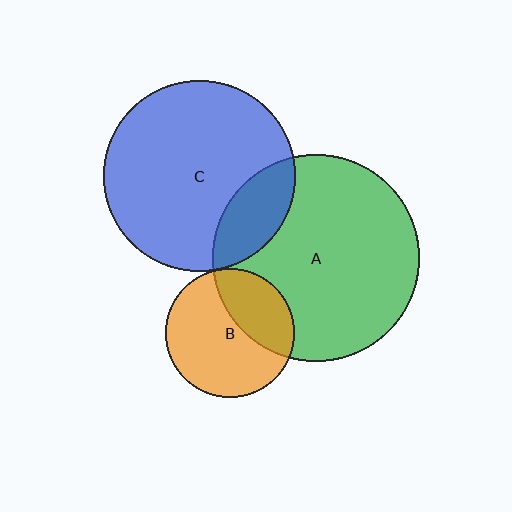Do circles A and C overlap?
Yes.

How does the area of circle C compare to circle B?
Approximately 2.2 times.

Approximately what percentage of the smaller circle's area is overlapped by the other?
Approximately 20%.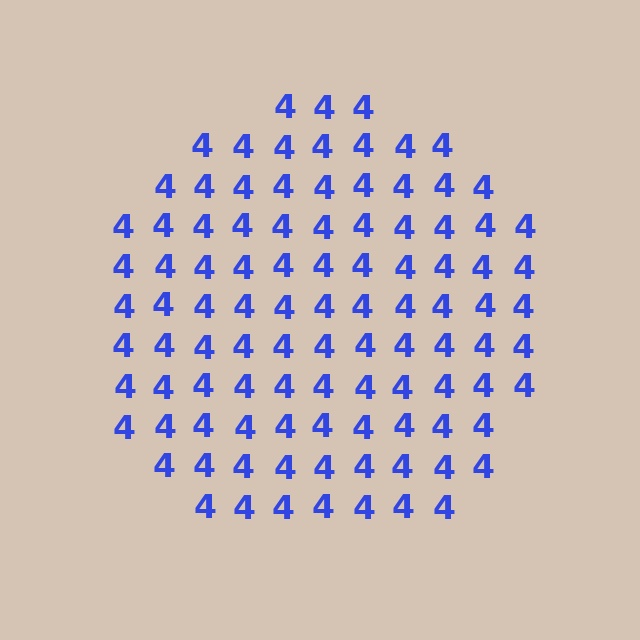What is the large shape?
The large shape is a circle.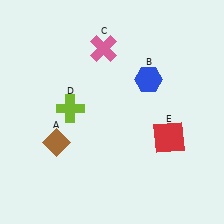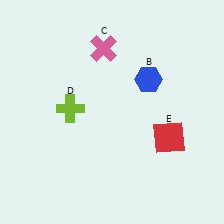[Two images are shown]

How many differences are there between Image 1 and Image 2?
There is 1 difference between the two images.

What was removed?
The brown diamond (A) was removed in Image 2.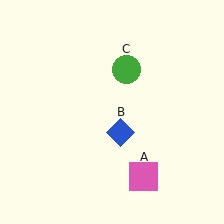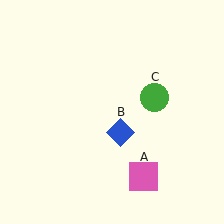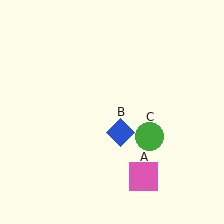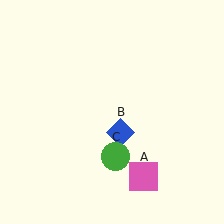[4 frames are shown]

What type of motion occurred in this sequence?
The green circle (object C) rotated clockwise around the center of the scene.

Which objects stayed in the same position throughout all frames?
Pink square (object A) and blue diamond (object B) remained stationary.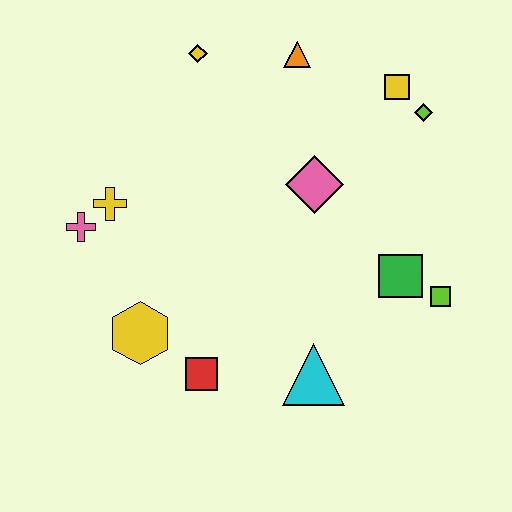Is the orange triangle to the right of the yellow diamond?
Yes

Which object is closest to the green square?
The lime square is closest to the green square.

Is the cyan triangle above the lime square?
No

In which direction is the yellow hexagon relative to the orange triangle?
The yellow hexagon is below the orange triangle.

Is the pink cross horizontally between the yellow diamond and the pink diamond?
No